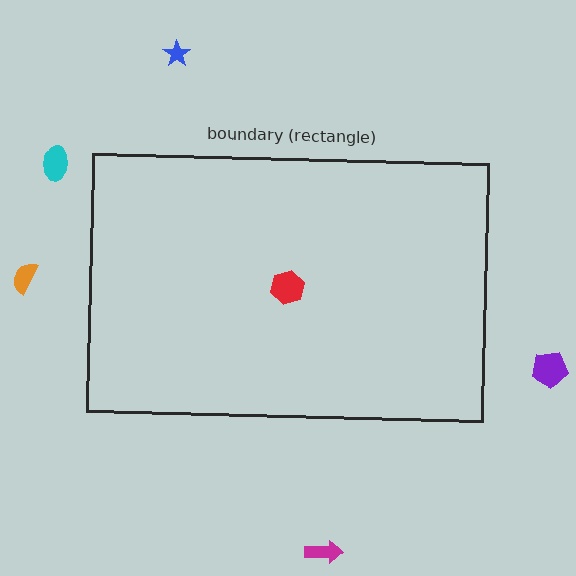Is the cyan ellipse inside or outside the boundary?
Outside.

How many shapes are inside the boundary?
1 inside, 5 outside.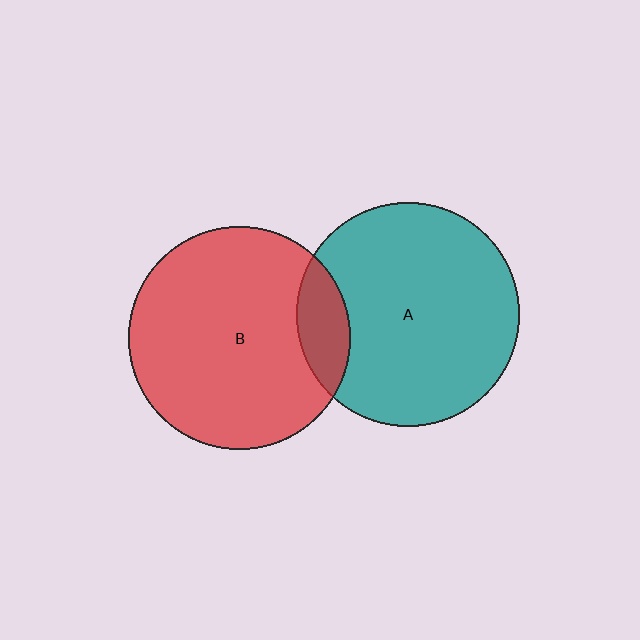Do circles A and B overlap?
Yes.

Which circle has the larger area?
Circle A (teal).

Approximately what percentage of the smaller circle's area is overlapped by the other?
Approximately 15%.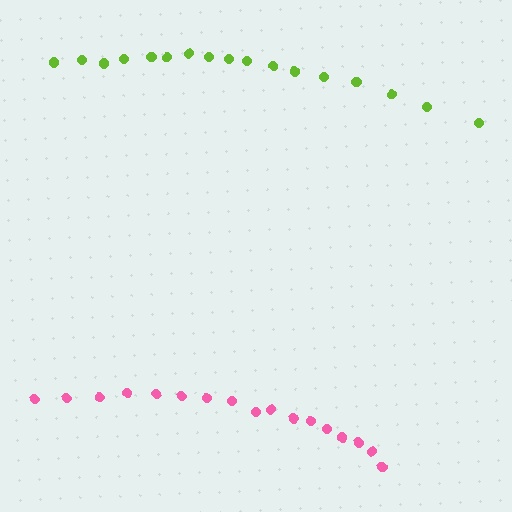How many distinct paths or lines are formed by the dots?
There are 2 distinct paths.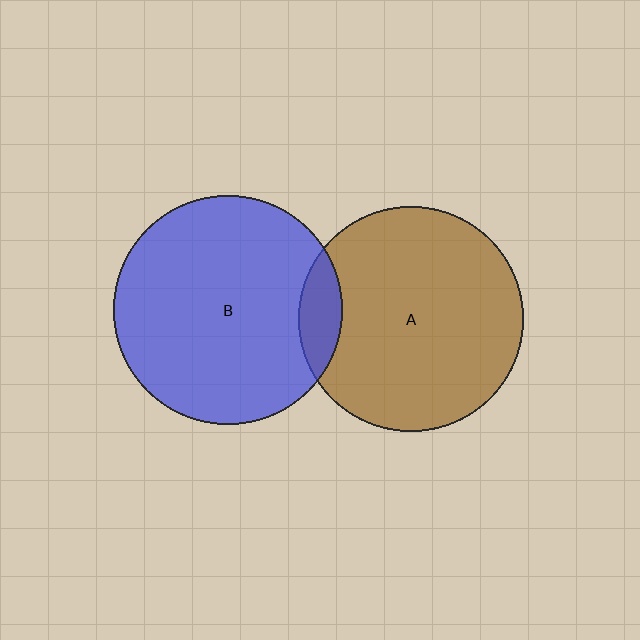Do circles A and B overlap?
Yes.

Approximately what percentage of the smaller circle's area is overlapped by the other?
Approximately 10%.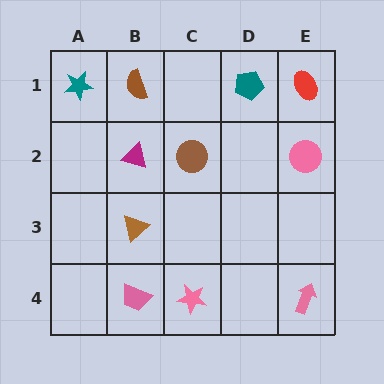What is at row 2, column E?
A pink circle.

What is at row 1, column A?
A teal star.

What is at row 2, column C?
A brown circle.